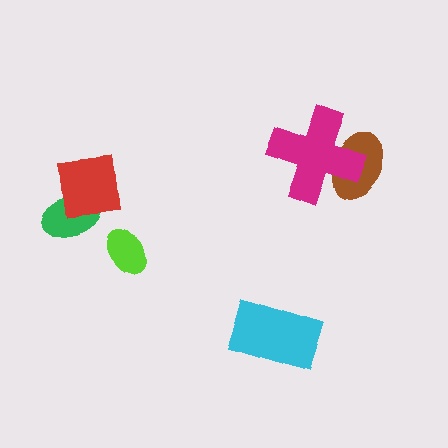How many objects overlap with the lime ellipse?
0 objects overlap with the lime ellipse.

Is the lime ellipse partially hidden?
No, no other shape covers it.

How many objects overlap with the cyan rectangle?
0 objects overlap with the cyan rectangle.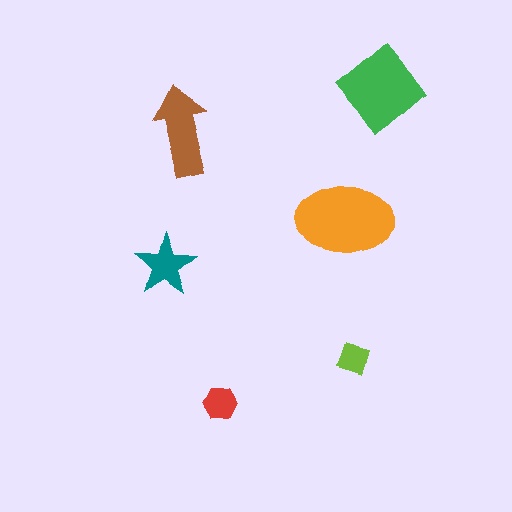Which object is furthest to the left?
The teal star is leftmost.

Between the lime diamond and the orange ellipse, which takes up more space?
The orange ellipse.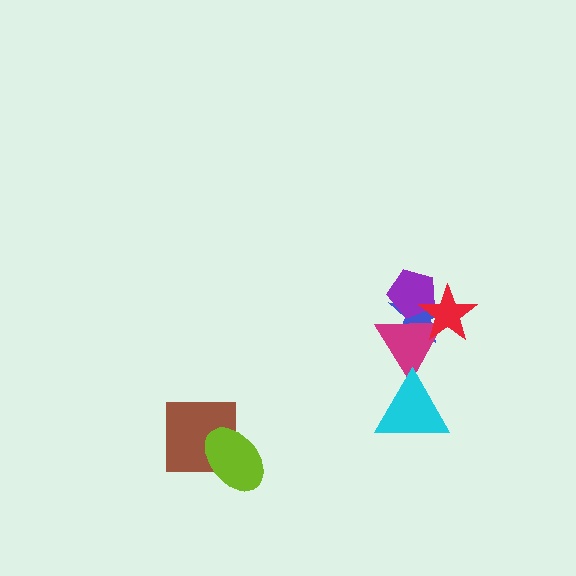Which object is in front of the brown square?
The lime ellipse is in front of the brown square.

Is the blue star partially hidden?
Yes, it is partially covered by another shape.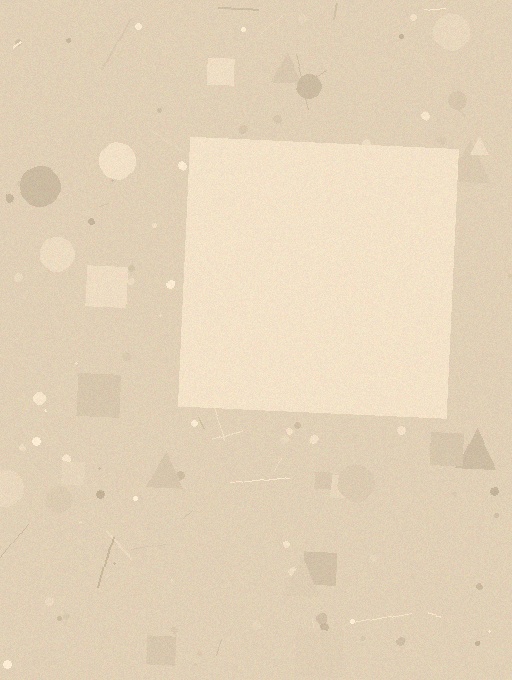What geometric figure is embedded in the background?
A square is embedded in the background.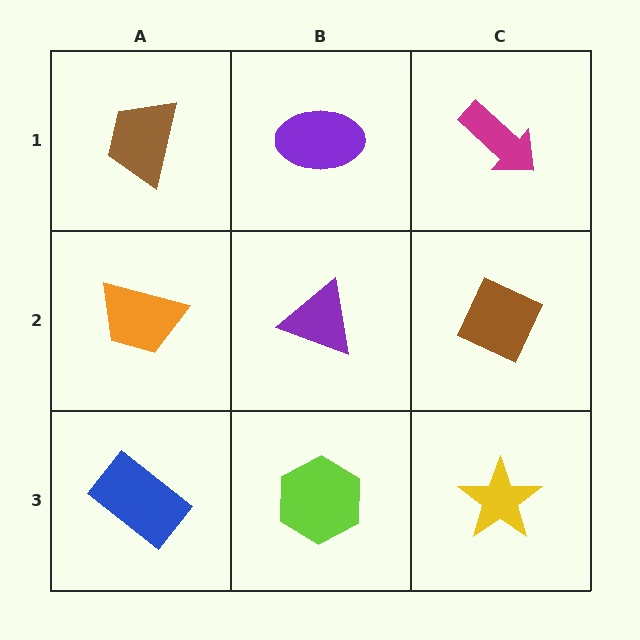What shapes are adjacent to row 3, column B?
A purple triangle (row 2, column B), a blue rectangle (row 3, column A), a yellow star (row 3, column C).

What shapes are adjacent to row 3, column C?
A brown diamond (row 2, column C), a lime hexagon (row 3, column B).